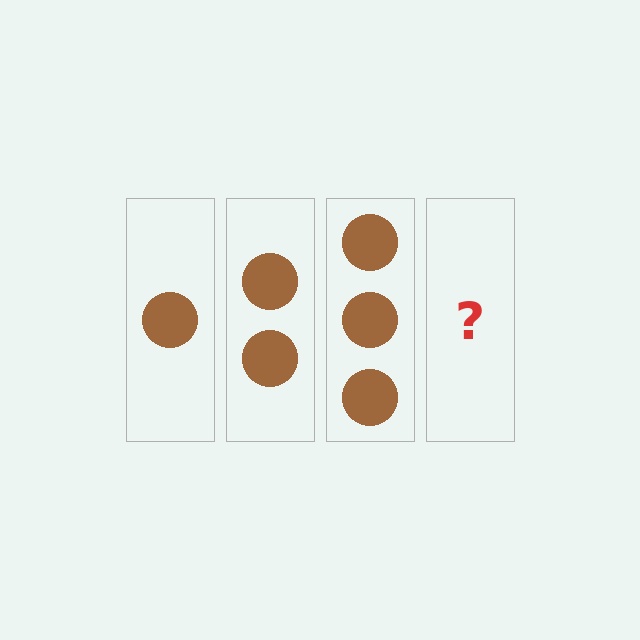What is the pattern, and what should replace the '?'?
The pattern is that each step adds one more circle. The '?' should be 4 circles.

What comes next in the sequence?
The next element should be 4 circles.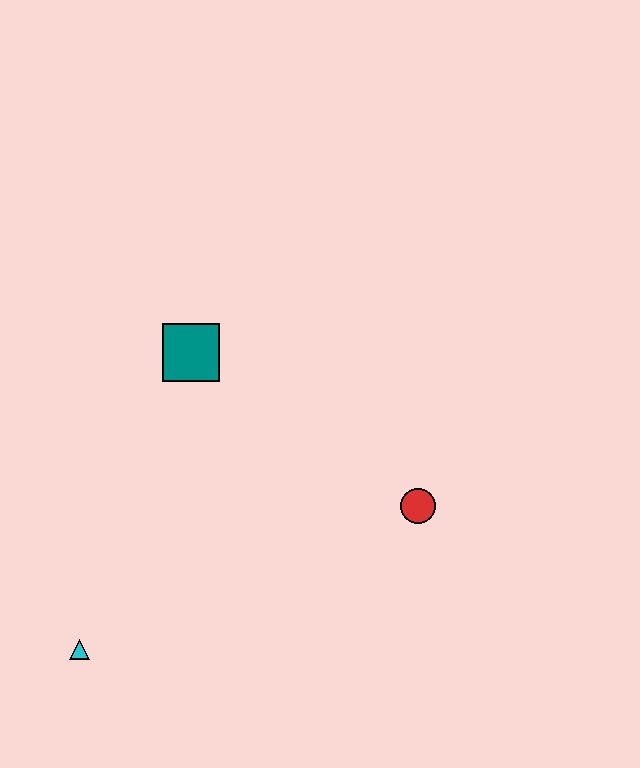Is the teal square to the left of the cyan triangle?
No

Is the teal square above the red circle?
Yes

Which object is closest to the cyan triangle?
The teal square is closest to the cyan triangle.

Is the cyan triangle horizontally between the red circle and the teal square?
No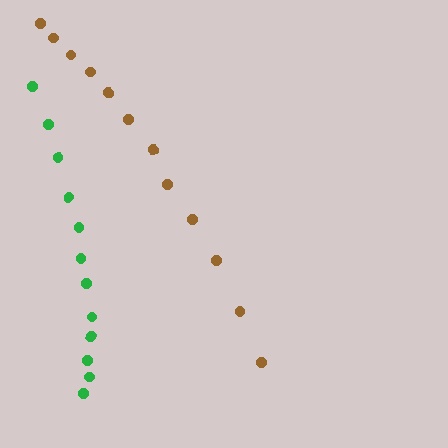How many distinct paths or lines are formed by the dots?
There are 2 distinct paths.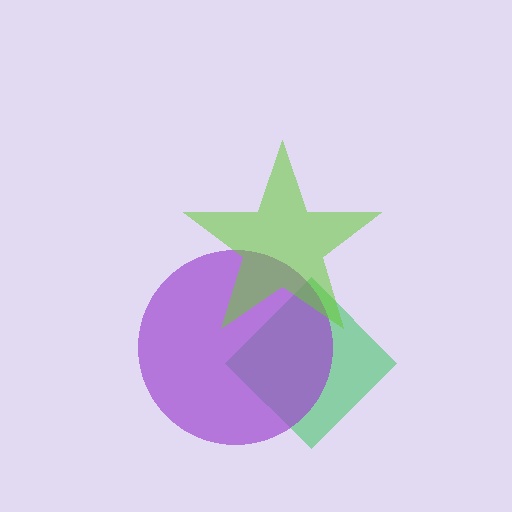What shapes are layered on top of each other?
The layered shapes are: a green diamond, a purple circle, a lime star.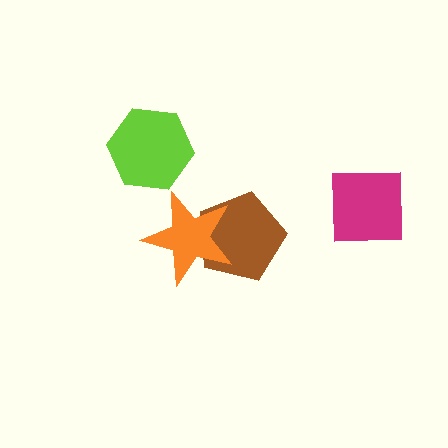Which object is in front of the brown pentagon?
The orange star is in front of the brown pentagon.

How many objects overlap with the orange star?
1 object overlaps with the orange star.